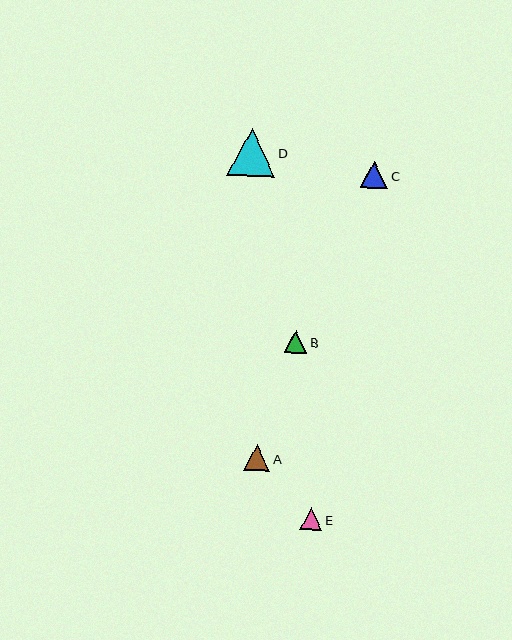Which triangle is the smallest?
Triangle E is the smallest with a size of approximately 21 pixels.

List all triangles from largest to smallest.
From largest to smallest: D, C, A, B, E.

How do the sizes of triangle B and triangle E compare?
Triangle B and triangle E are approximately the same size.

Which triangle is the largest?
Triangle D is the largest with a size of approximately 47 pixels.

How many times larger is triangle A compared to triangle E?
Triangle A is approximately 1.2 times the size of triangle E.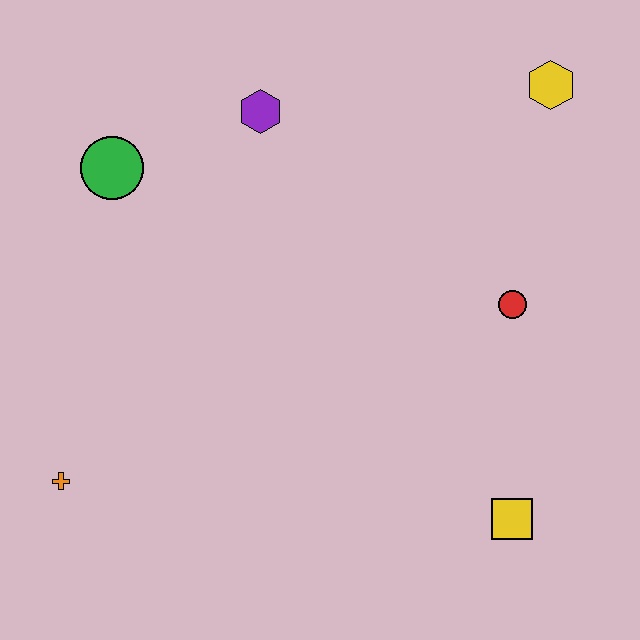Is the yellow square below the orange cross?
Yes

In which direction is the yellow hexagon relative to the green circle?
The yellow hexagon is to the right of the green circle.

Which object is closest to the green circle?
The purple hexagon is closest to the green circle.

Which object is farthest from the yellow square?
The green circle is farthest from the yellow square.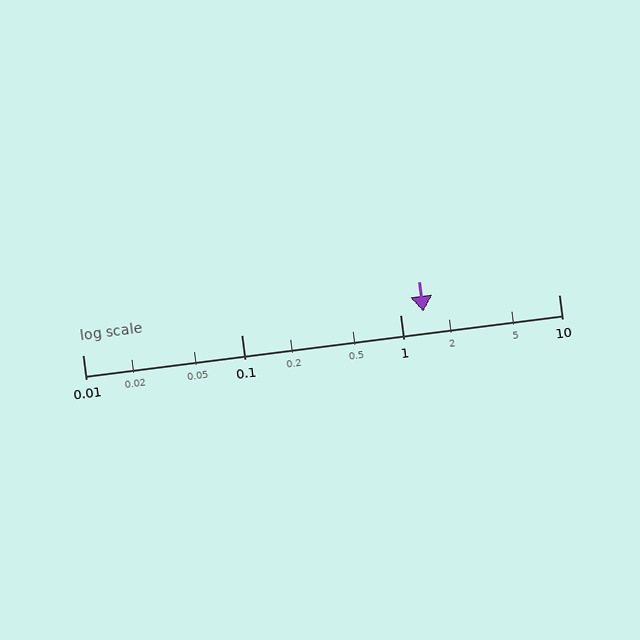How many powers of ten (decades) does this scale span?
The scale spans 3 decades, from 0.01 to 10.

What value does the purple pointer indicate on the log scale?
The pointer indicates approximately 1.4.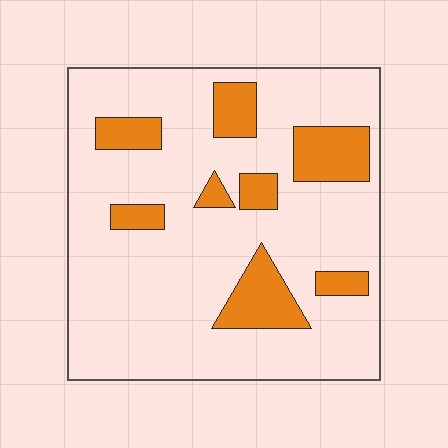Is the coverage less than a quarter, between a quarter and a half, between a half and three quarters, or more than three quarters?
Less than a quarter.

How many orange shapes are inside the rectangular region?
8.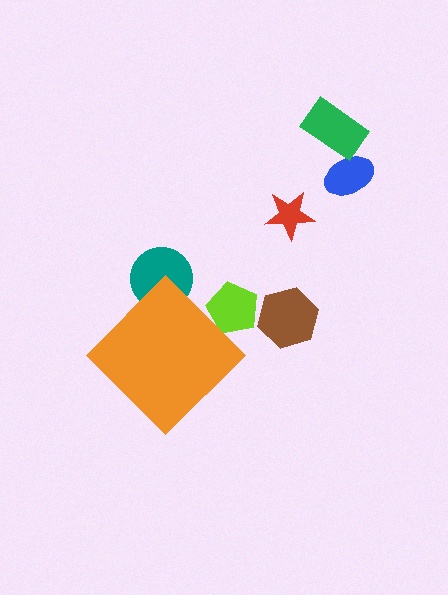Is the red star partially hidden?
No, the red star is fully visible.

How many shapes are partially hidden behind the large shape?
2 shapes are partially hidden.